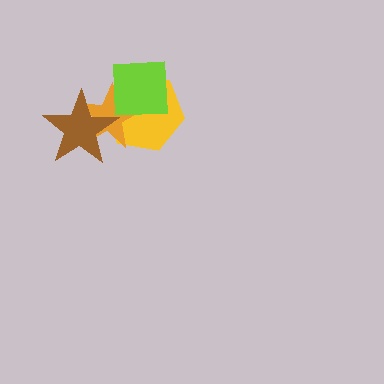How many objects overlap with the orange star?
3 objects overlap with the orange star.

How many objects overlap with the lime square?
2 objects overlap with the lime square.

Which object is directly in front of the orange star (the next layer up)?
The brown star is directly in front of the orange star.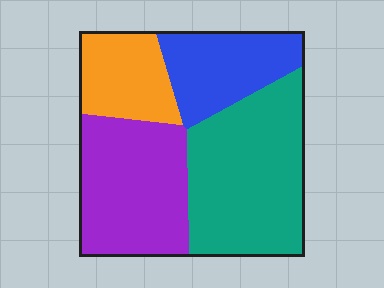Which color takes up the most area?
Teal, at roughly 35%.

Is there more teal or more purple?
Teal.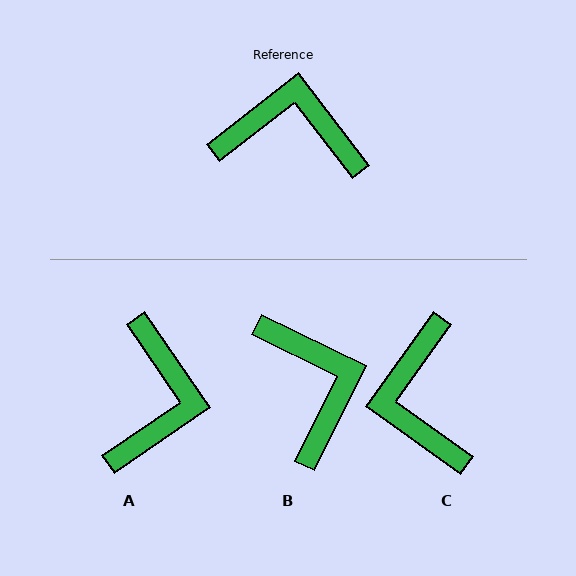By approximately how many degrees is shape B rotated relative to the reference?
Approximately 64 degrees clockwise.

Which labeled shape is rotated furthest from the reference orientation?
C, about 107 degrees away.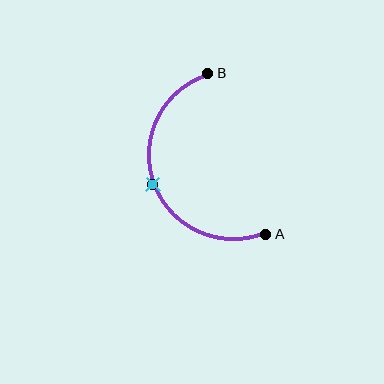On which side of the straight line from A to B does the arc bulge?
The arc bulges to the left of the straight line connecting A and B.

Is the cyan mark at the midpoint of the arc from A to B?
Yes. The cyan mark lies on the arc at equal arc-length from both A and B — it is the arc midpoint.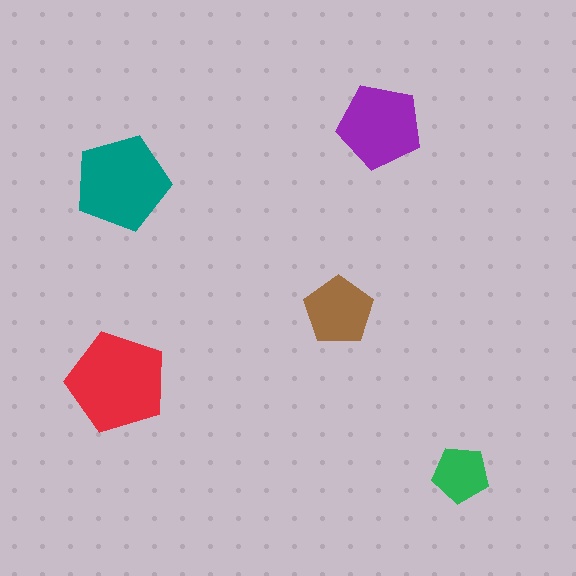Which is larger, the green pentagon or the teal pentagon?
The teal one.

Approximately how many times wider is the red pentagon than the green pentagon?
About 2 times wider.